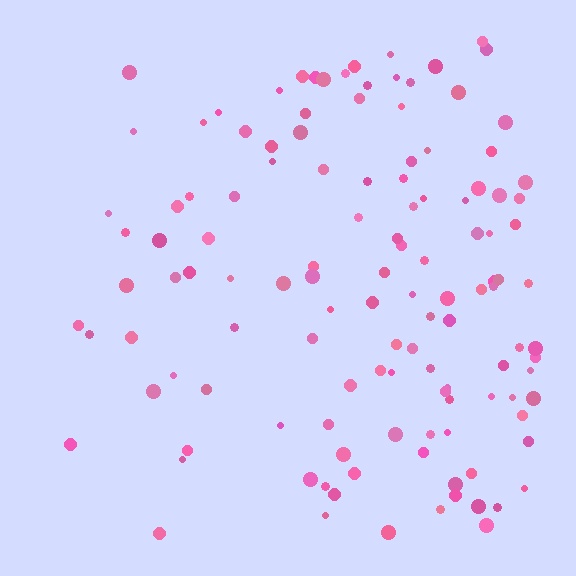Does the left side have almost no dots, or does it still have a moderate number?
Still a moderate number, just noticeably fewer than the right.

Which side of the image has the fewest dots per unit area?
The left.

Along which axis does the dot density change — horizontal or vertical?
Horizontal.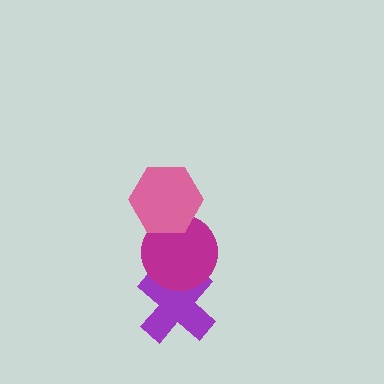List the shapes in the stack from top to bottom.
From top to bottom: the pink hexagon, the magenta circle, the purple cross.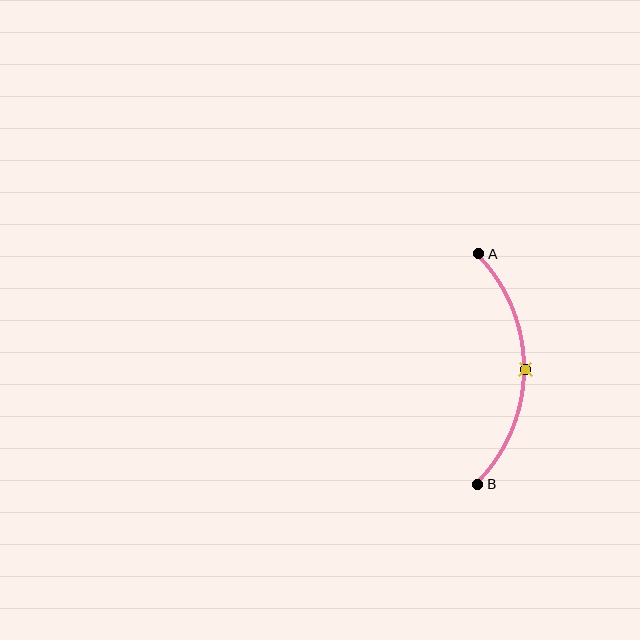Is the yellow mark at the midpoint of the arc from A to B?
Yes. The yellow mark lies on the arc at equal arc-length from both A and B — it is the arc midpoint.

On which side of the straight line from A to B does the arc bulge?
The arc bulges to the right of the straight line connecting A and B.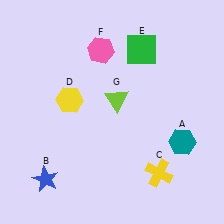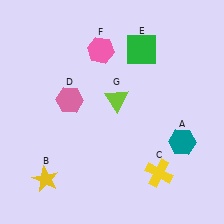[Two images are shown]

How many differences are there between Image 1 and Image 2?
There are 2 differences between the two images.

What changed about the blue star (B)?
In Image 1, B is blue. In Image 2, it changed to yellow.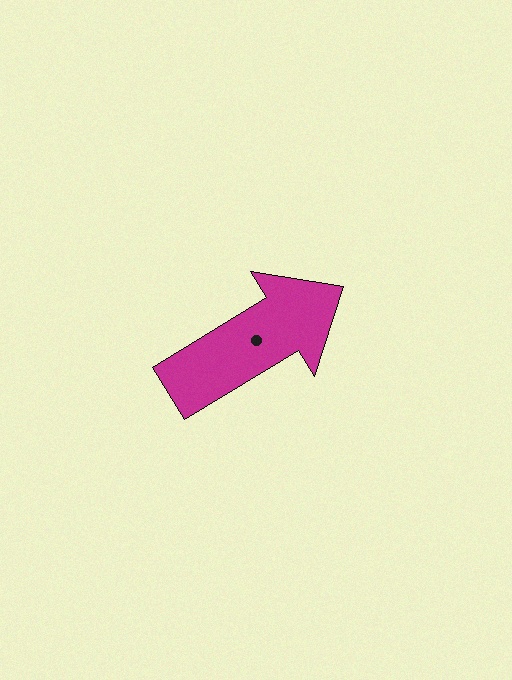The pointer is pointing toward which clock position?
Roughly 2 o'clock.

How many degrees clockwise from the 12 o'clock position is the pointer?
Approximately 59 degrees.